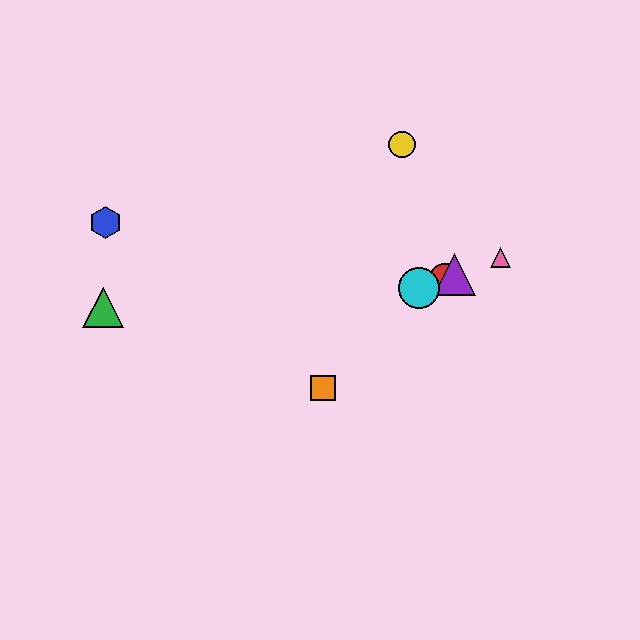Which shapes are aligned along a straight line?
The red circle, the purple triangle, the cyan circle, the pink triangle are aligned along a straight line.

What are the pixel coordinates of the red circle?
The red circle is at (445, 278).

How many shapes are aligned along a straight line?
4 shapes (the red circle, the purple triangle, the cyan circle, the pink triangle) are aligned along a straight line.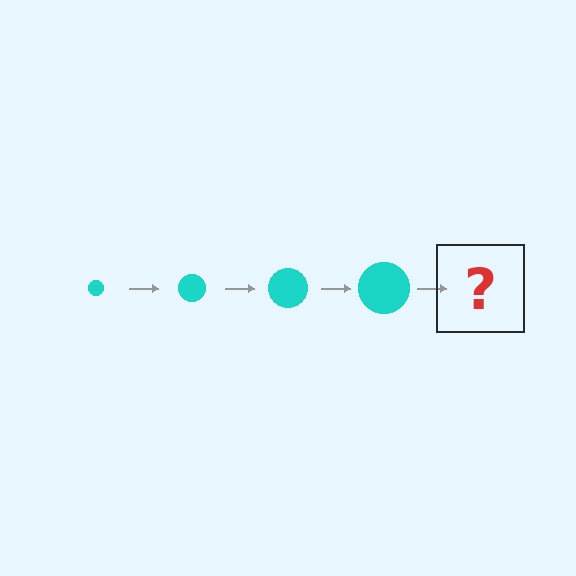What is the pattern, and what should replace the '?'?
The pattern is that the circle gets progressively larger each step. The '?' should be a cyan circle, larger than the previous one.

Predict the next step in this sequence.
The next step is a cyan circle, larger than the previous one.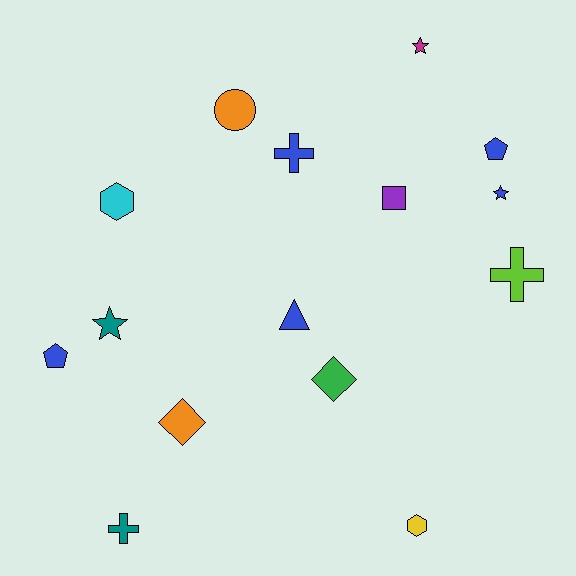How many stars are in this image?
There are 3 stars.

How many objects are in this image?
There are 15 objects.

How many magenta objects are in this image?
There is 1 magenta object.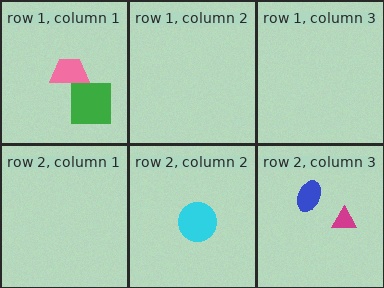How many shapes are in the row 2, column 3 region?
2.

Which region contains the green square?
The row 1, column 1 region.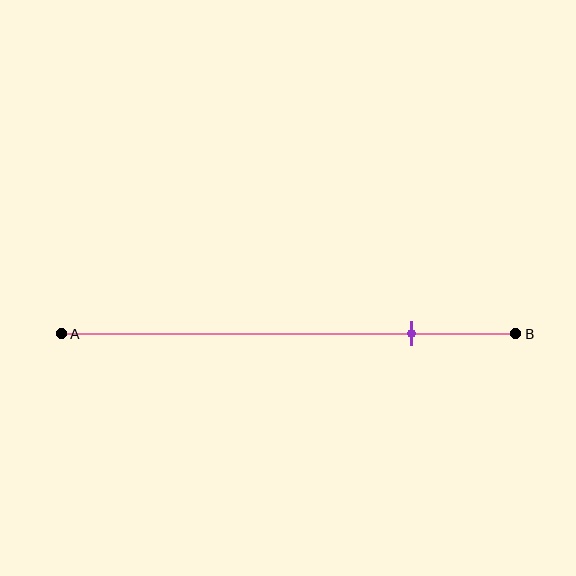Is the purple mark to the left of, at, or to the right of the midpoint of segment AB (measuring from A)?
The purple mark is to the right of the midpoint of segment AB.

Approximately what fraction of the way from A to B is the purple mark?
The purple mark is approximately 75% of the way from A to B.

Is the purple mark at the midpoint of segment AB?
No, the mark is at about 75% from A, not at the 50% midpoint.